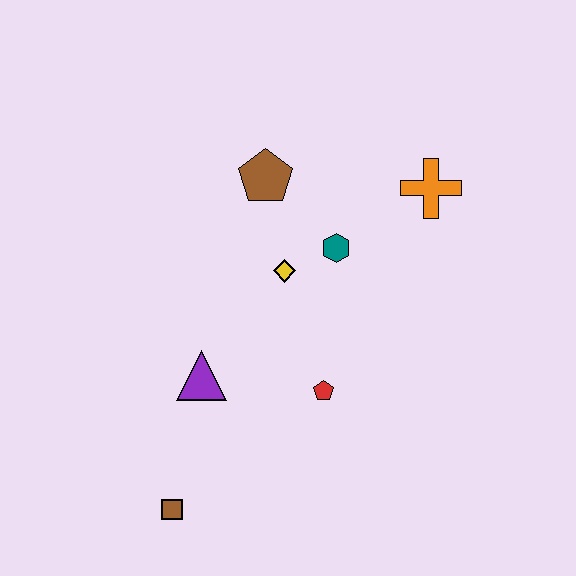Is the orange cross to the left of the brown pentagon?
No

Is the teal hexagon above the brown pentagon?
No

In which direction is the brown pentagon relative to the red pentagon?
The brown pentagon is above the red pentagon.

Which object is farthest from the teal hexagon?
The brown square is farthest from the teal hexagon.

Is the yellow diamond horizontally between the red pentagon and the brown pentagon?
Yes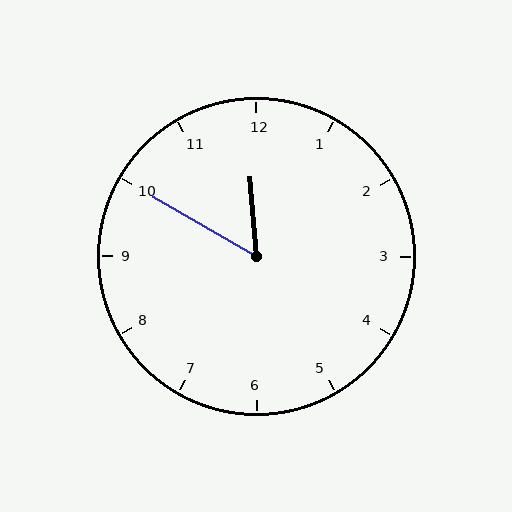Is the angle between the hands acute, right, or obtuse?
It is acute.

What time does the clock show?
11:50.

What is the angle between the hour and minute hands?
Approximately 55 degrees.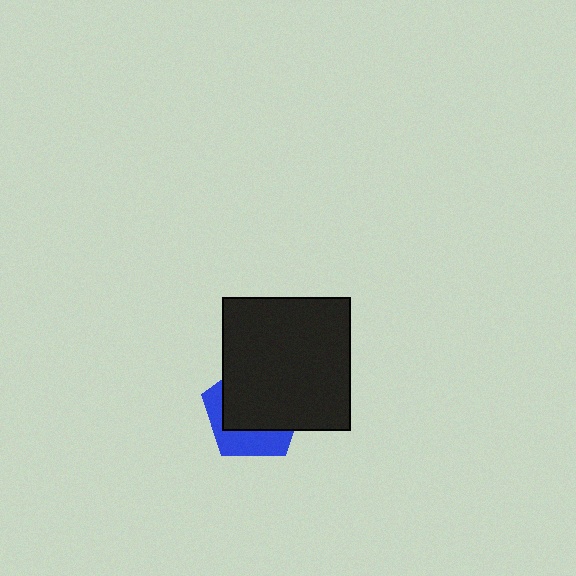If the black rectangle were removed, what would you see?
You would see the complete blue pentagon.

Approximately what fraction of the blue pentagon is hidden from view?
Roughly 66% of the blue pentagon is hidden behind the black rectangle.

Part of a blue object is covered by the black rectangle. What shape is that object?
It is a pentagon.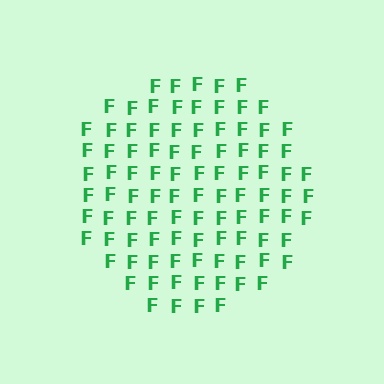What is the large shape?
The large shape is a circle.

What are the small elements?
The small elements are letter F's.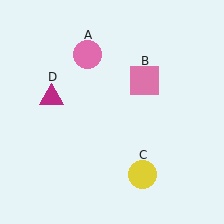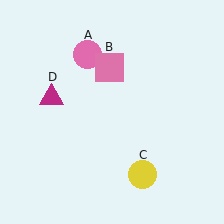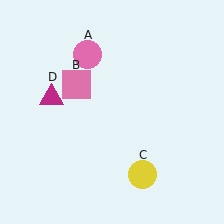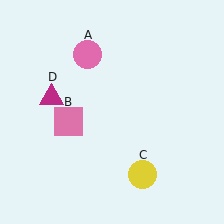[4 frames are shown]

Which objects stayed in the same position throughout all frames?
Pink circle (object A) and yellow circle (object C) and magenta triangle (object D) remained stationary.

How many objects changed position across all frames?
1 object changed position: pink square (object B).